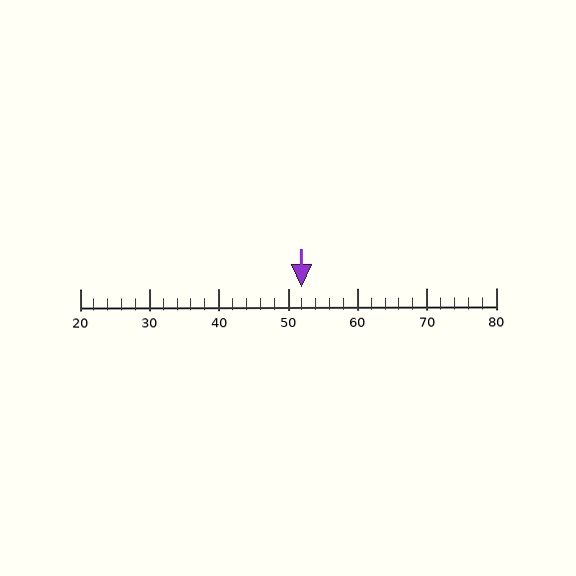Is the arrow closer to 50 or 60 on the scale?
The arrow is closer to 50.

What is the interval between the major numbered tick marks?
The major tick marks are spaced 10 units apart.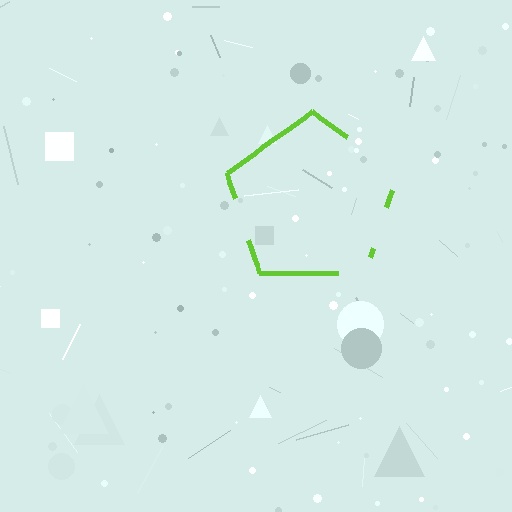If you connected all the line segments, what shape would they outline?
They would outline a pentagon.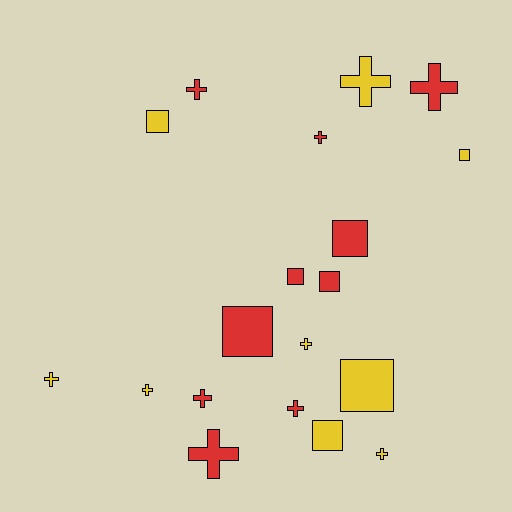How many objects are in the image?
There are 19 objects.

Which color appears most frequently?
Red, with 10 objects.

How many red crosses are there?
There are 6 red crosses.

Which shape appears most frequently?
Cross, with 11 objects.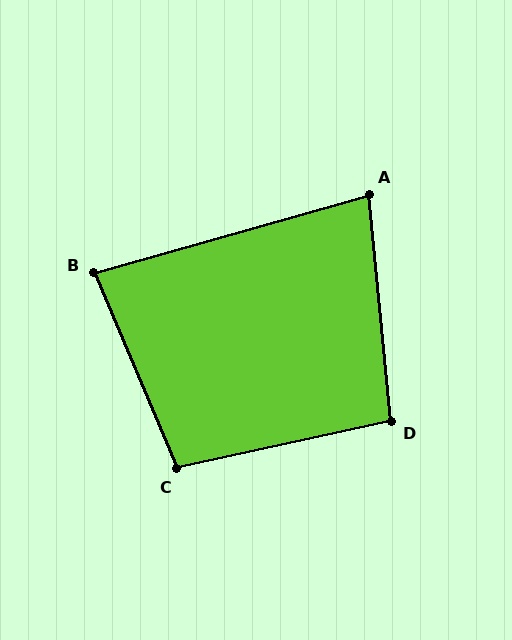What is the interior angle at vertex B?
Approximately 83 degrees (acute).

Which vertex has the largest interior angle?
C, at approximately 100 degrees.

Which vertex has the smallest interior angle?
A, at approximately 80 degrees.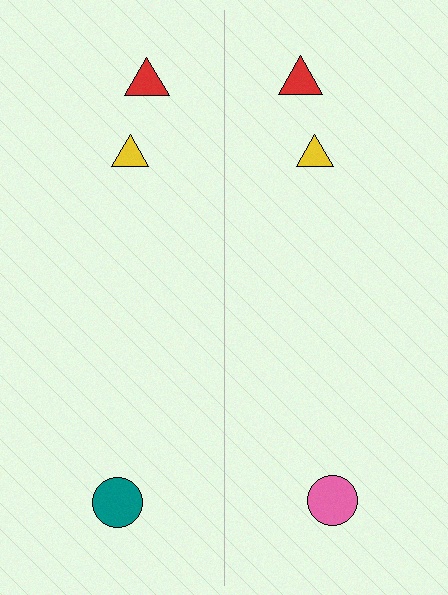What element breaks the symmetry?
The pink circle on the right side breaks the symmetry — its mirror counterpart is teal.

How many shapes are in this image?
There are 6 shapes in this image.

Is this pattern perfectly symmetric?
No, the pattern is not perfectly symmetric. The pink circle on the right side breaks the symmetry — its mirror counterpart is teal.